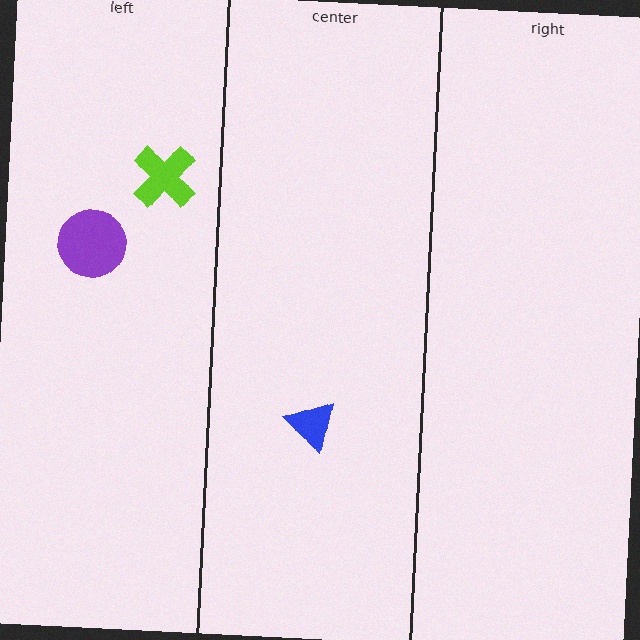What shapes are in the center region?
The blue triangle.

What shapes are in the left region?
The purple circle, the lime cross.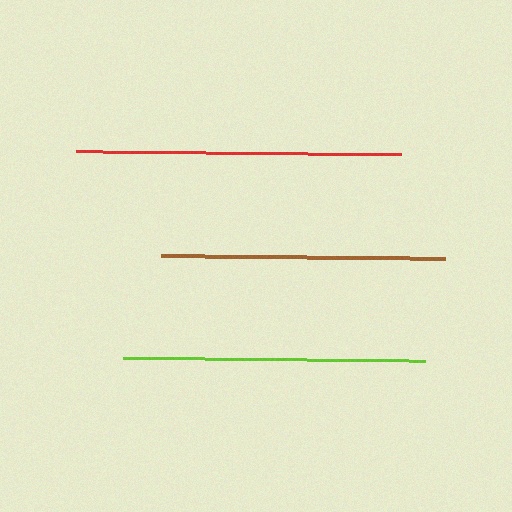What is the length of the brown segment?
The brown segment is approximately 284 pixels long.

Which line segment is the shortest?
The brown line is the shortest at approximately 284 pixels.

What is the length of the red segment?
The red segment is approximately 325 pixels long.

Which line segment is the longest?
The red line is the longest at approximately 325 pixels.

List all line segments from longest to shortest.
From longest to shortest: red, lime, brown.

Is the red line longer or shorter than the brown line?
The red line is longer than the brown line.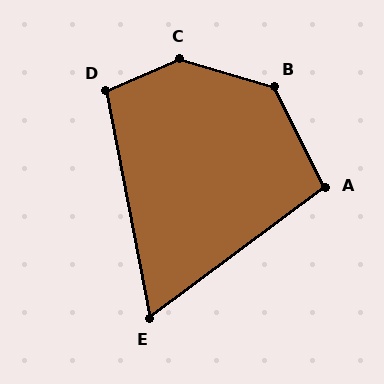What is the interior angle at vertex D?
Approximately 102 degrees (obtuse).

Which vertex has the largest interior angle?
C, at approximately 141 degrees.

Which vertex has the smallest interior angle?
E, at approximately 64 degrees.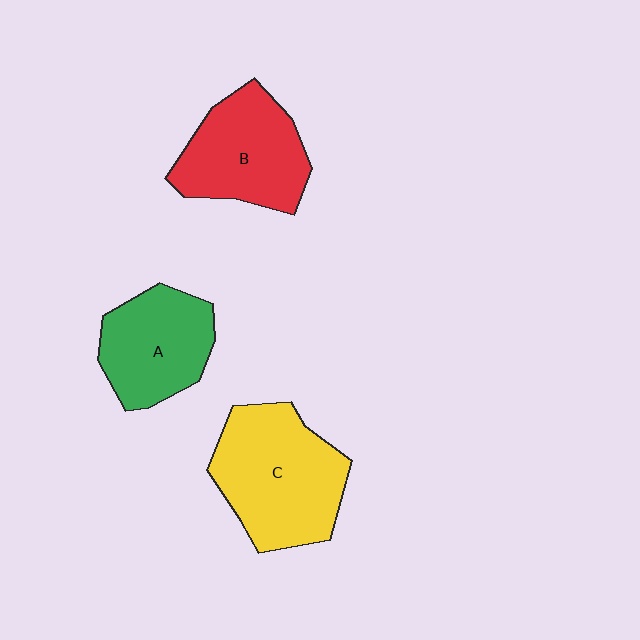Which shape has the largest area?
Shape C (yellow).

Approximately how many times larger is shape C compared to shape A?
Approximately 1.4 times.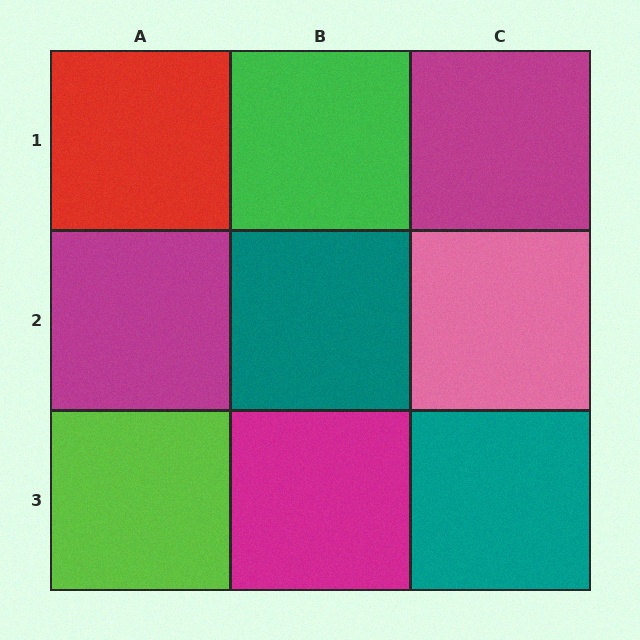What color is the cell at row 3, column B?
Magenta.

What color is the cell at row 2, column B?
Teal.